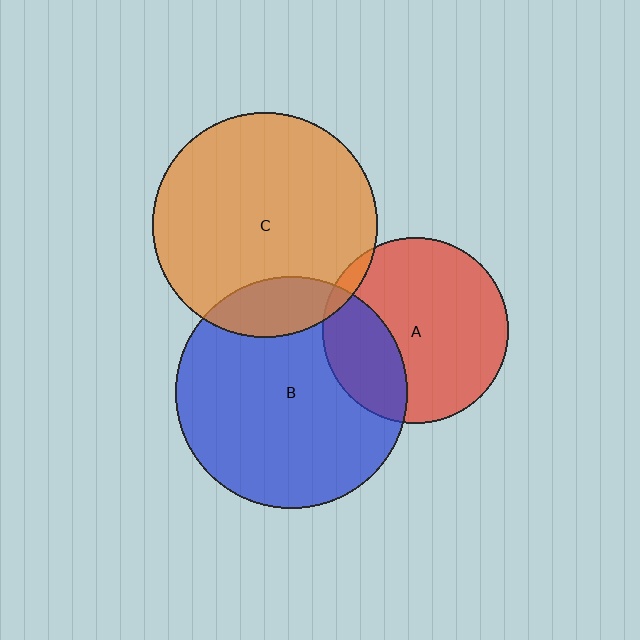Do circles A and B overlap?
Yes.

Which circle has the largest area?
Circle B (blue).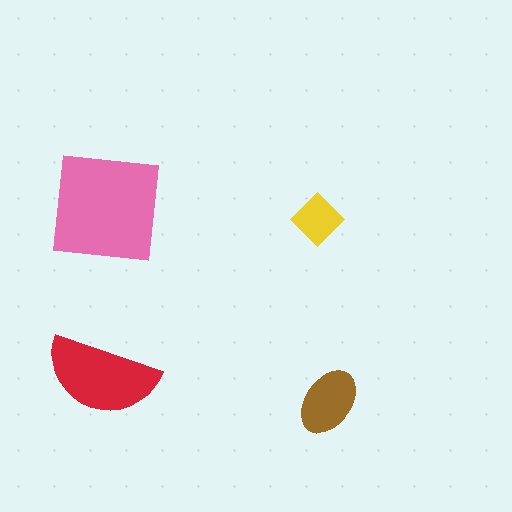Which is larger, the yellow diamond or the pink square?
The pink square.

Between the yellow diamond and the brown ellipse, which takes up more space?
The brown ellipse.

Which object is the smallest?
The yellow diamond.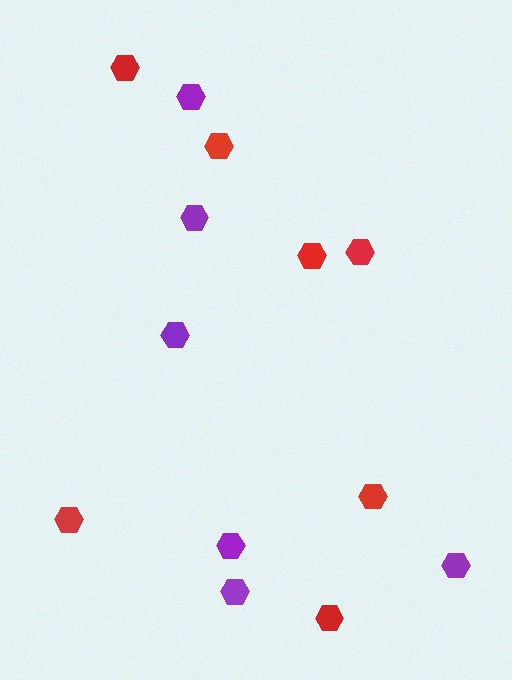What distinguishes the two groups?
There are 2 groups: one group of purple hexagons (6) and one group of red hexagons (7).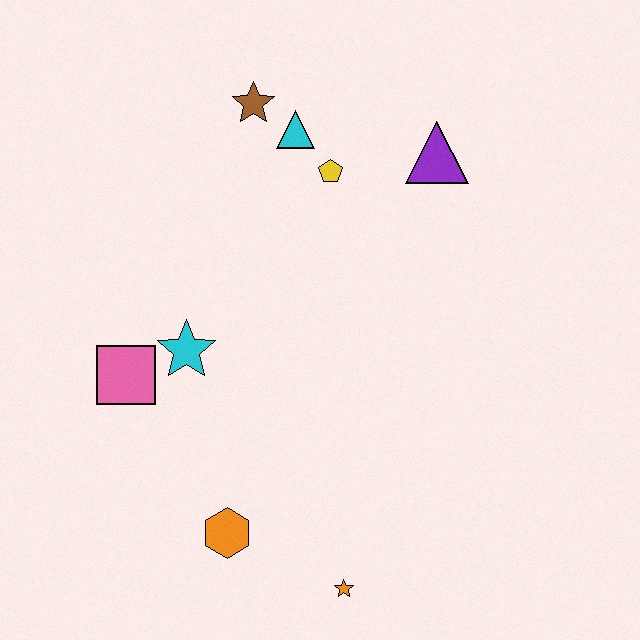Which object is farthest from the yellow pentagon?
The orange star is farthest from the yellow pentagon.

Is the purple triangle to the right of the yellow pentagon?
Yes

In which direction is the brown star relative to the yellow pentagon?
The brown star is to the left of the yellow pentagon.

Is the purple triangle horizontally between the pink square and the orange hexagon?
No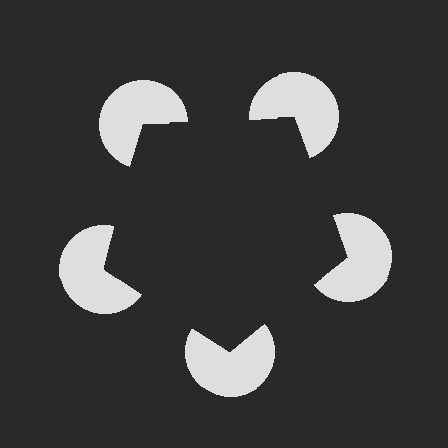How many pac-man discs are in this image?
There are 5 — one at each vertex of the illusory pentagon.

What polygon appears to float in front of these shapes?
An illusory pentagon — its edges are inferred from the aligned wedge cuts in the pac-man discs, not physically drawn.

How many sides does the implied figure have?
5 sides.